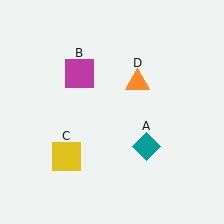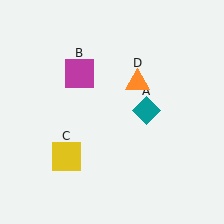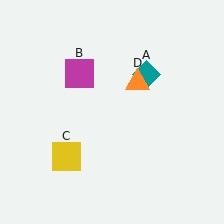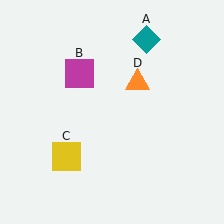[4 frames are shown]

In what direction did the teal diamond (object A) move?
The teal diamond (object A) moved up.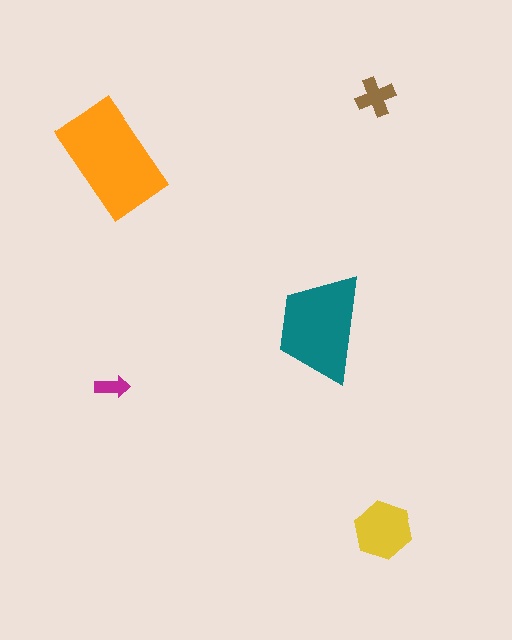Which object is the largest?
The orange rectangle.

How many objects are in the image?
There are 5 objects in the image.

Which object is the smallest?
The magenta arrow.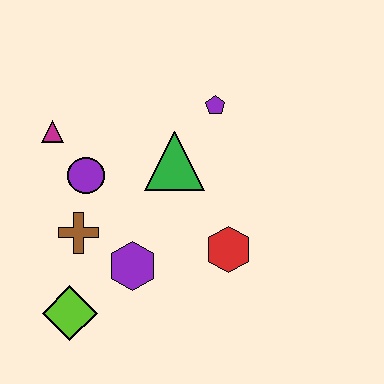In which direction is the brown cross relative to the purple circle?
The brown cross is below the purple circle.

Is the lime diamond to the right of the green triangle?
No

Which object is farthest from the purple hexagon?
The purple pentagon is farthest from the purple hexagon.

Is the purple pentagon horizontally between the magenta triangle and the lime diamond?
No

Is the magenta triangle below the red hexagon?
No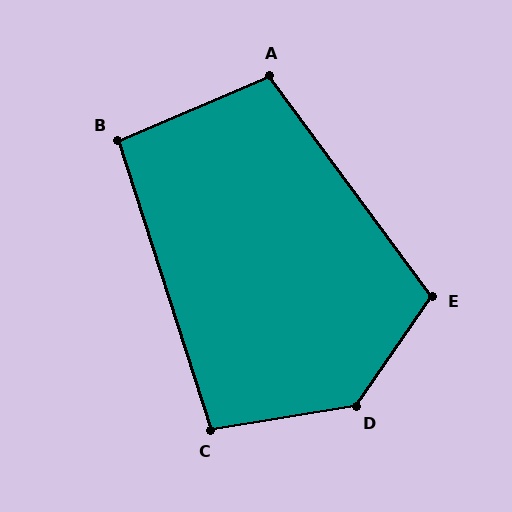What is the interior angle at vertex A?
Approximately 103 degrees (obtuse).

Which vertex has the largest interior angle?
D, at approximately 134 degrees.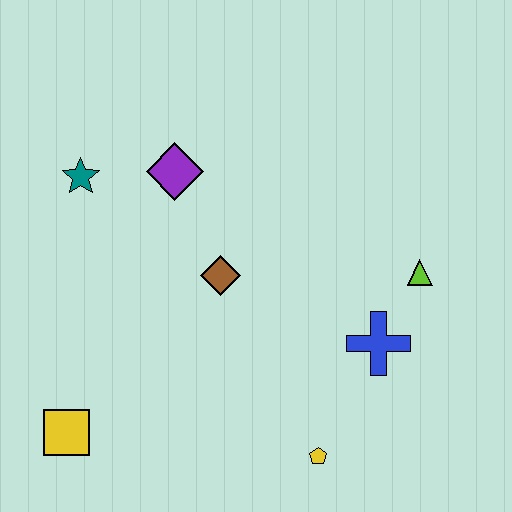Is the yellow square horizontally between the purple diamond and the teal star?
No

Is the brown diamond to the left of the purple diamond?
No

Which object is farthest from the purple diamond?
The yellow pentagon is farthest from the purple diamond.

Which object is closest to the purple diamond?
The teal star is closest to the purple diamond.